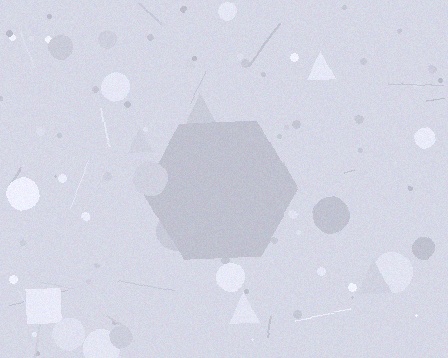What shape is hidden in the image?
A hexagon is hidden in the image.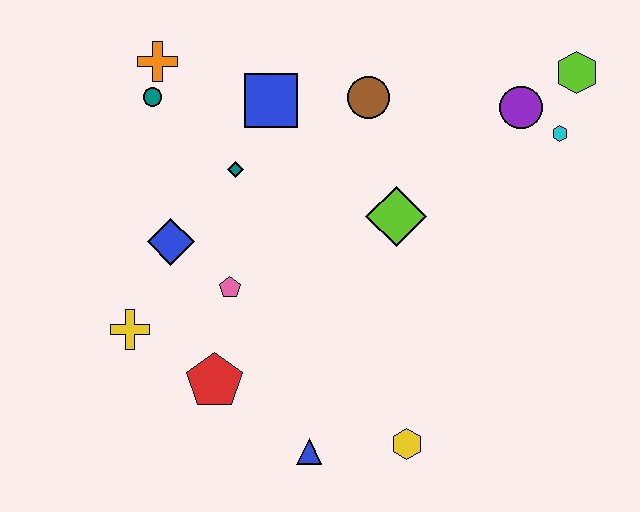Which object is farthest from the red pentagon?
The lime hexagon is farthest from the red pentagon.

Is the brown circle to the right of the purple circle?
No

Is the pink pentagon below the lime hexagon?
Yes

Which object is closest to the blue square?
The teal diamond is closest to the blue square.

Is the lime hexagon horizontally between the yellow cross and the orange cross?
No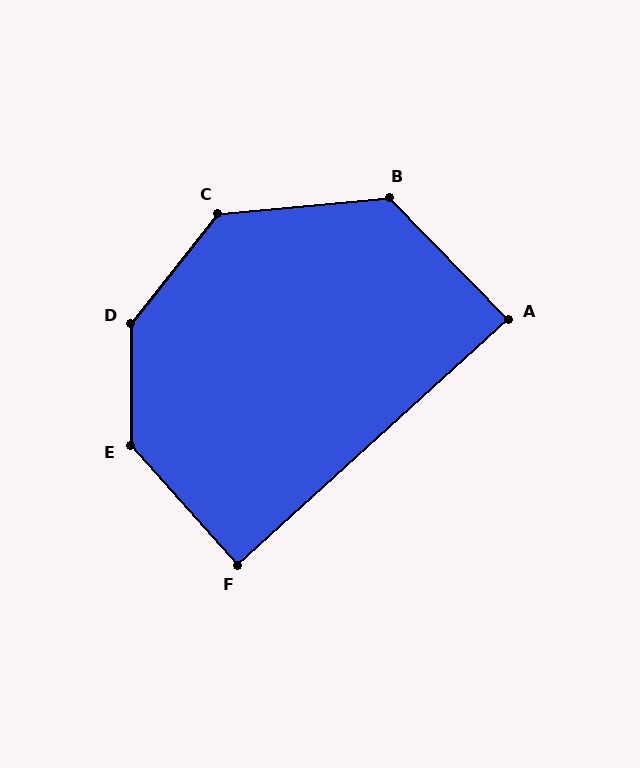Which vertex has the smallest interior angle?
A, at approximately 88 degrees.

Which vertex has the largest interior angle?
D, at approximately 142 degrees.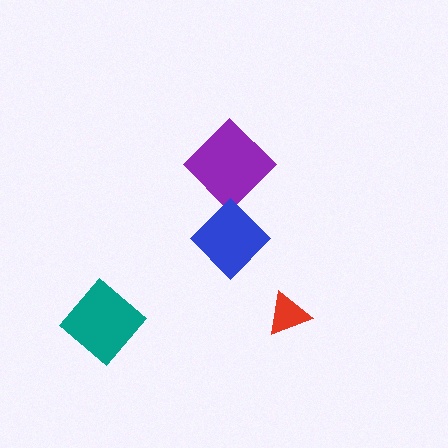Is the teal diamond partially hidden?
No, no other shape covers it.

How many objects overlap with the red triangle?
0 objects overlap with the red triangle.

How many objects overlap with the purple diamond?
1 object overlaps with the purple diamond.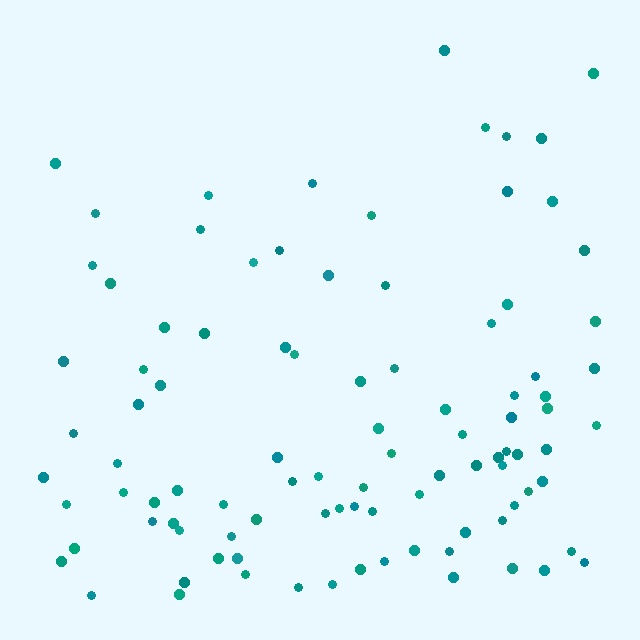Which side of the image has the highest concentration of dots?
The bottom.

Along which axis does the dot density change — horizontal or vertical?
Vertical.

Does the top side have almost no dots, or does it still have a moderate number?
Still a moderate number, just noticeably fewer than the bottom.